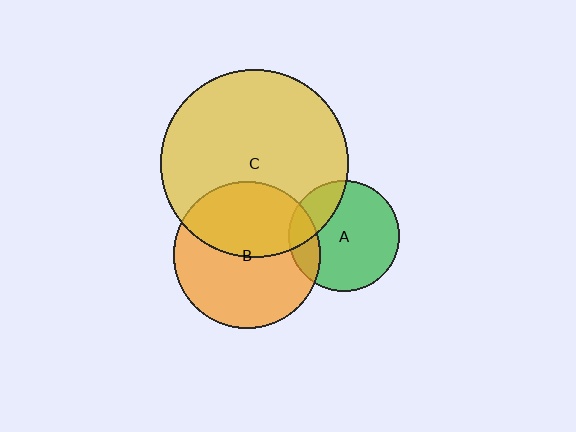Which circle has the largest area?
Circle C (yellow).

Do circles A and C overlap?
Yes.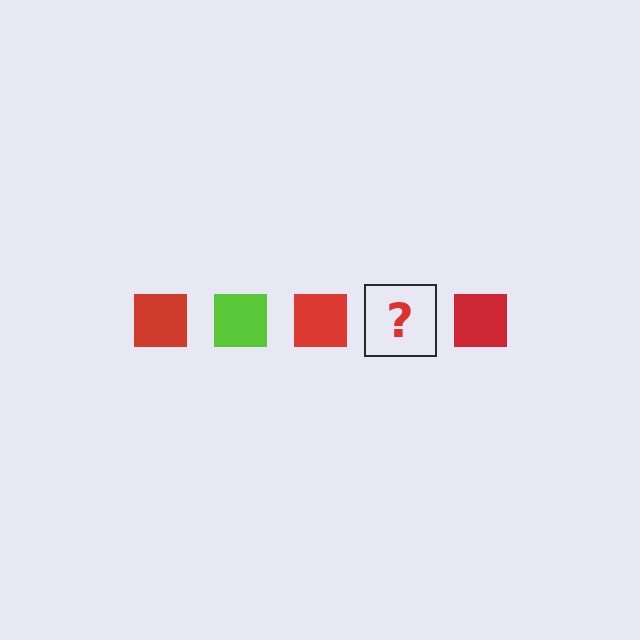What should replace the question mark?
The question mark should be replaced with a lime square.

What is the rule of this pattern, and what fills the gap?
The rule is that the pattern cycles through red, lime squares. The gap should be filled with a lime square.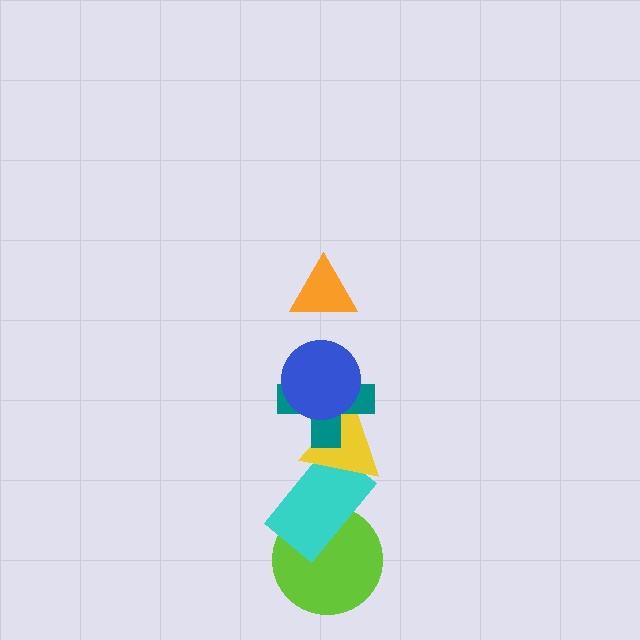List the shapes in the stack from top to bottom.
From top to bottom: the orange triangle, the blue circle, the teal cross, the yellow triangle, the cyan rectangle, the lime circle.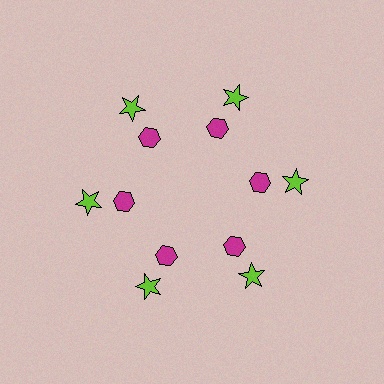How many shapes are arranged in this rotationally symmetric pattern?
There are 12 shapes, arranged in 6 groups of 2.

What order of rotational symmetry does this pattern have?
This pattern has 6-fold rotational symmetry.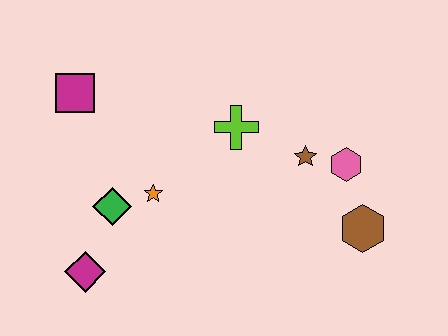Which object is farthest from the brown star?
The magenta diamond is farthest from the brown star.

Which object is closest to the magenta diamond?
The green diamond is closest to the magenta diamond.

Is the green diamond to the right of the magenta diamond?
Yes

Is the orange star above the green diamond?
Yes